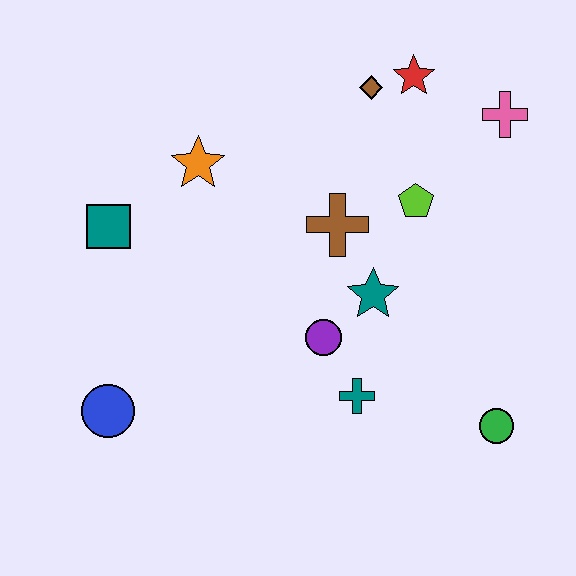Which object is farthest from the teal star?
The blue circle is farthest from the teal star.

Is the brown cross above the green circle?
Yes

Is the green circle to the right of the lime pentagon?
Yes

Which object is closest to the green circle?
The teal cross is closest to the green circle.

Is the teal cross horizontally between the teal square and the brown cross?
No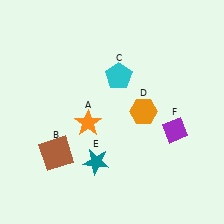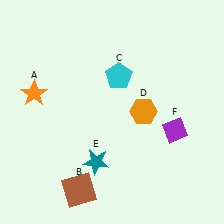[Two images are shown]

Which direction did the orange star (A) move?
The orange star (A) moved left.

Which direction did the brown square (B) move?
The brown square (B) moved down.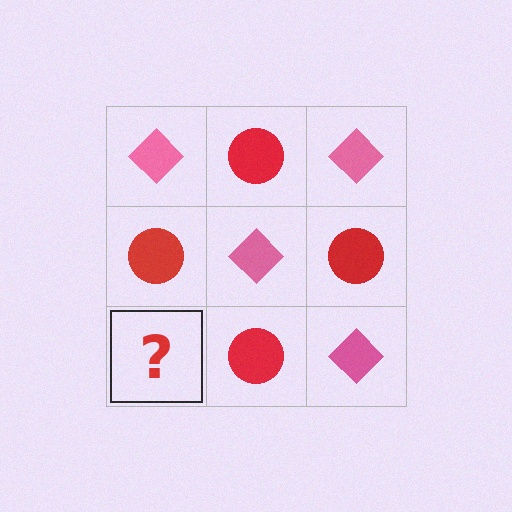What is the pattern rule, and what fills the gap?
The rule is that it alternates pink diamond and red circle in a checkerboard pattern. The gap should be filled with a pink diamond.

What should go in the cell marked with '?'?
The missing cell should contain a pink diamond.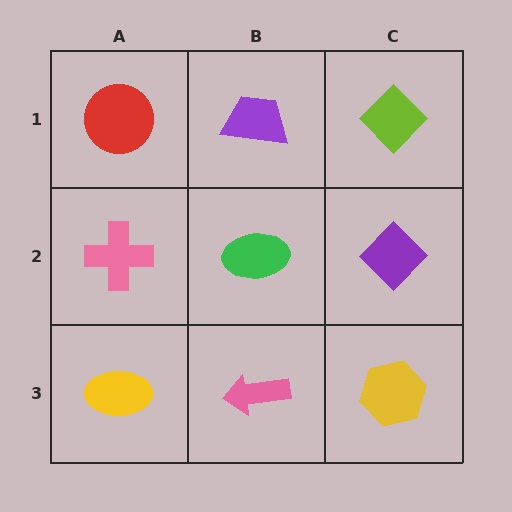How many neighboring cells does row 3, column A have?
2.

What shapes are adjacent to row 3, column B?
A green ellipse (row 2, column B), a yellow ellipse (row 3, column A), a yellow hexagon (row 3, column C).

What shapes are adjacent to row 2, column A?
A red circle (row 1, column A), a yellow ellipse (row 3, column A), a green ellipse (row 2, column B).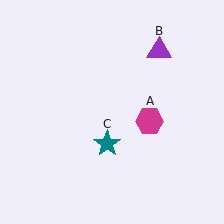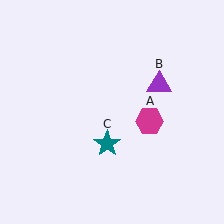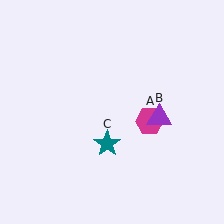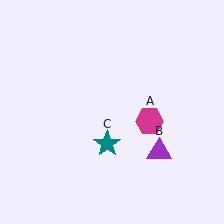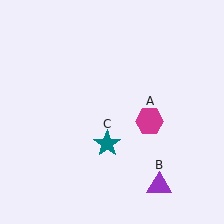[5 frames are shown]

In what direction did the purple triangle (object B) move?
The purple triangle (object B) moved down.